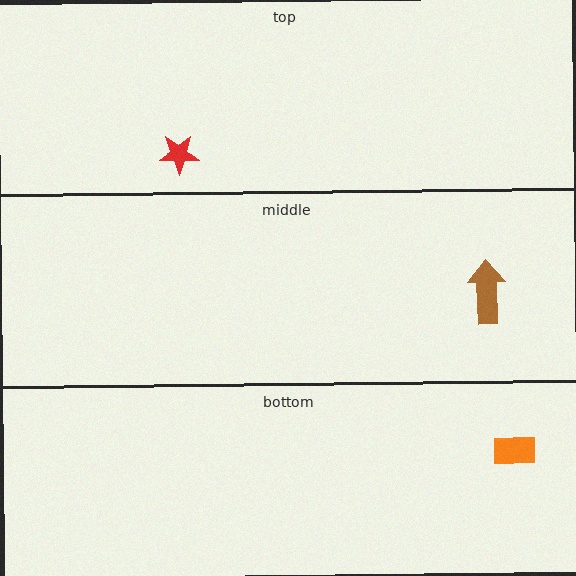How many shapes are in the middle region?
1.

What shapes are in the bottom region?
The orange rectangle.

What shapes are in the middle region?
The brown arrow.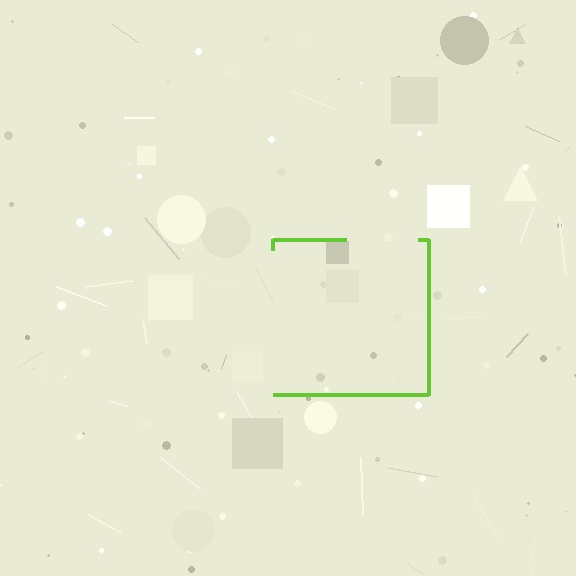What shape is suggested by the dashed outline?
The dashed outline suggests a square.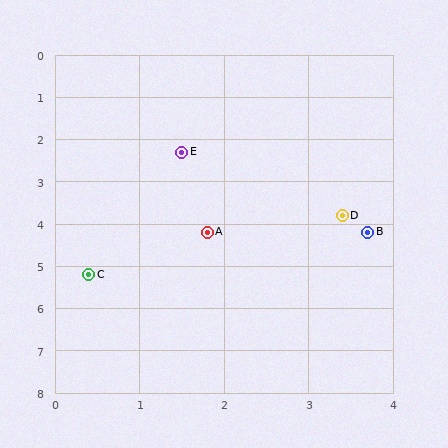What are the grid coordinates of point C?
Point C is at approximately (0.4, 5.2).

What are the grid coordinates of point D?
Point D is at approximately (3.4, 3.8).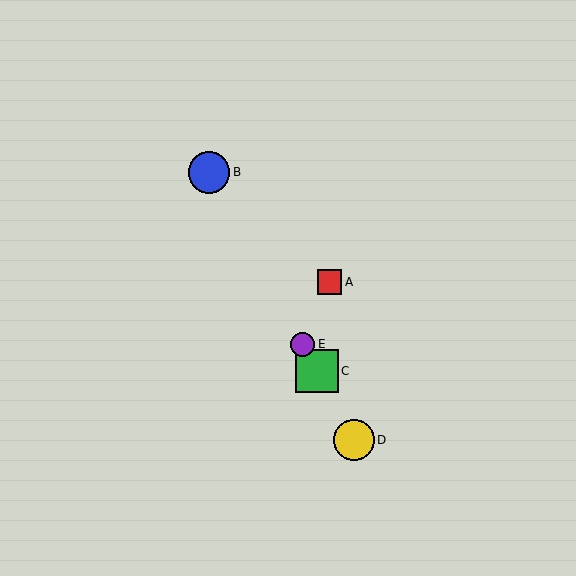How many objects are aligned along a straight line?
4 objects (B, C, D, E) are aligned along a straight line.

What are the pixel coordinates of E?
Object E is at (302, 344).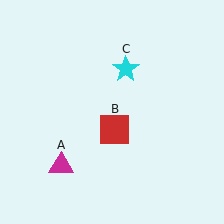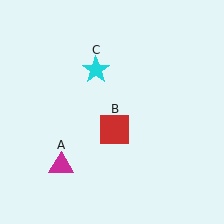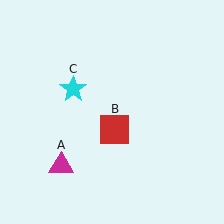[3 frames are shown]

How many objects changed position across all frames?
1 object changed position: cyan star (object C).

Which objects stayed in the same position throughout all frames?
Magenta triangle (object A) and red square (object B) remained stationary.